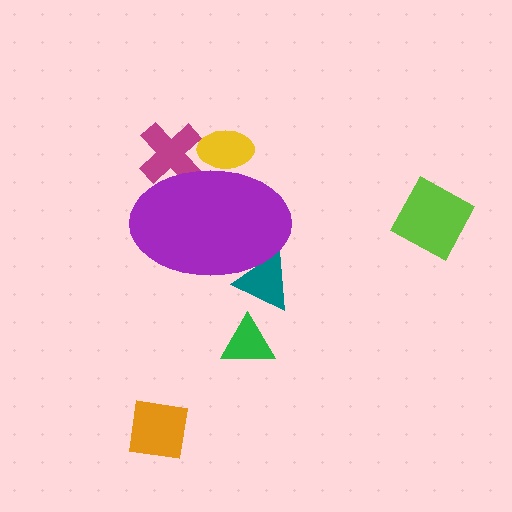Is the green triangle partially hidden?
No, the green triangle is fully visible.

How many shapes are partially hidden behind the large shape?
3 shapes are partially hidden.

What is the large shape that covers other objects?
A purple ellipse.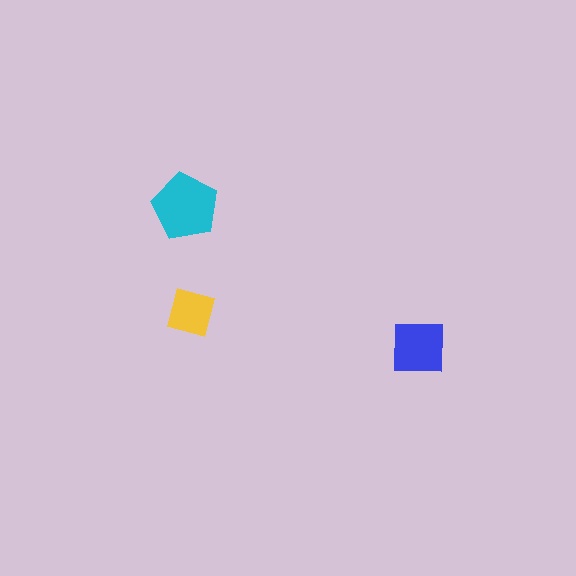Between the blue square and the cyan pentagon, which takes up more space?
The cyan pentagon.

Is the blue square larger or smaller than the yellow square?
Larger.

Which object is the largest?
The cyan pentagon.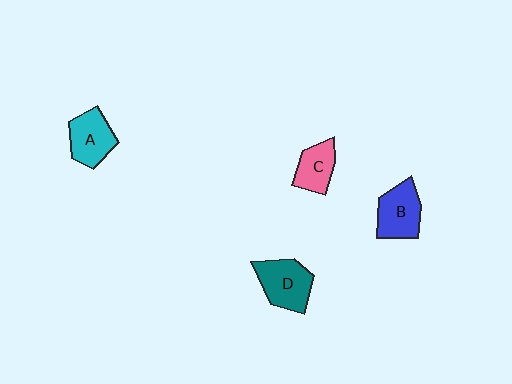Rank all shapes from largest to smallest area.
From largest to smallest: D (teal), B (blue), A (cyan), C (pink).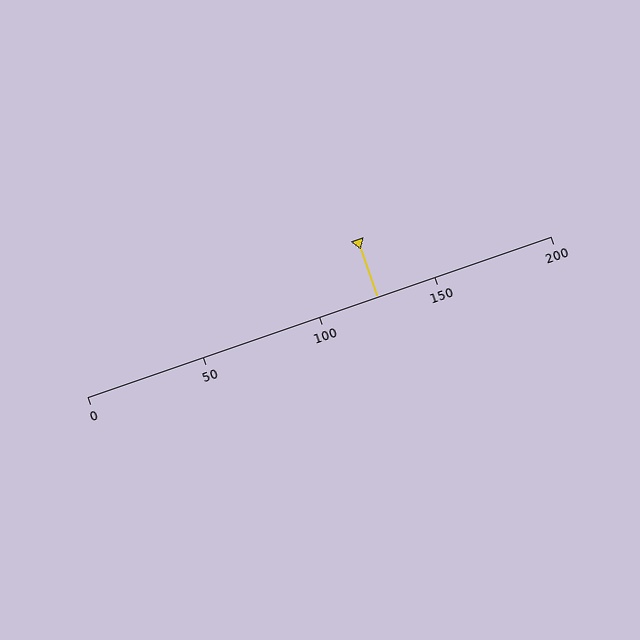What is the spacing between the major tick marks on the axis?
The major ticks are spaced 50 apart.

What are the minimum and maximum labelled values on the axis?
The axis runs from 0 to 200.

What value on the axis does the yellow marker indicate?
The marker indicates approximately 125.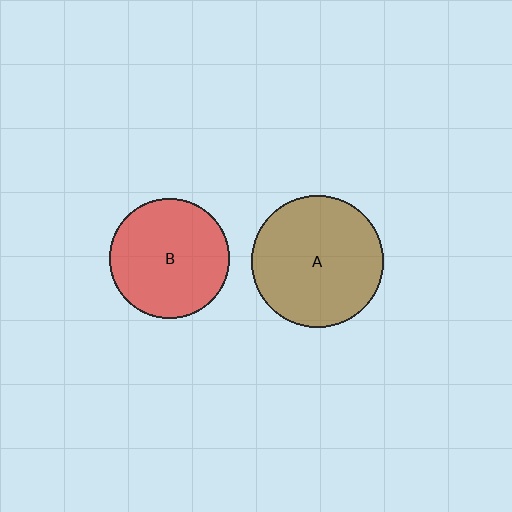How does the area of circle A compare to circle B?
Approximately 1.2 times.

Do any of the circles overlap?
No, none of the circles overlap.